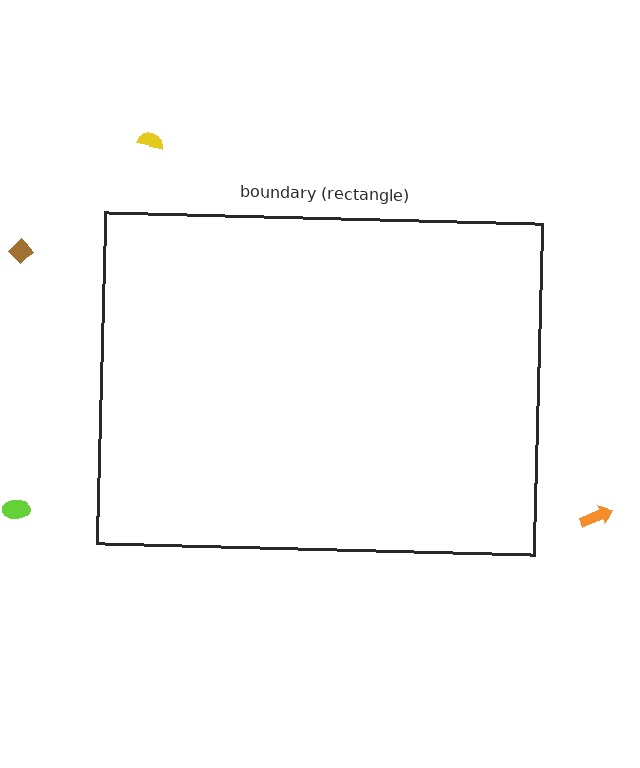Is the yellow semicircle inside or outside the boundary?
Outside.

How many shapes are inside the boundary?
0 inside, 4 outside.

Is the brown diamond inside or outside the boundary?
Outside.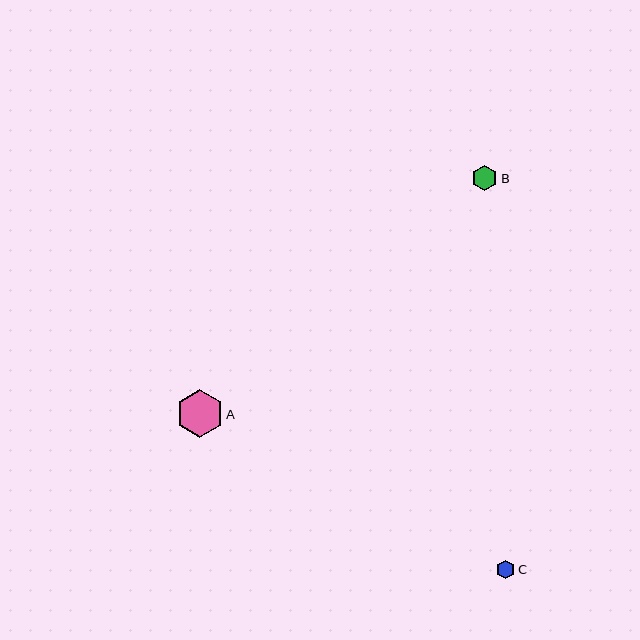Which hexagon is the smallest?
Hexagon C is the smallest with a size of approximately 19 pixels.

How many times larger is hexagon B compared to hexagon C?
Hexagon B is approximately 1.4 times the size of hexagon C.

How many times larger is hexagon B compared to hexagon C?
Hexagon B is approximately 1.4 times the size of hexagon C.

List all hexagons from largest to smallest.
From largest to smallest: A, B, C.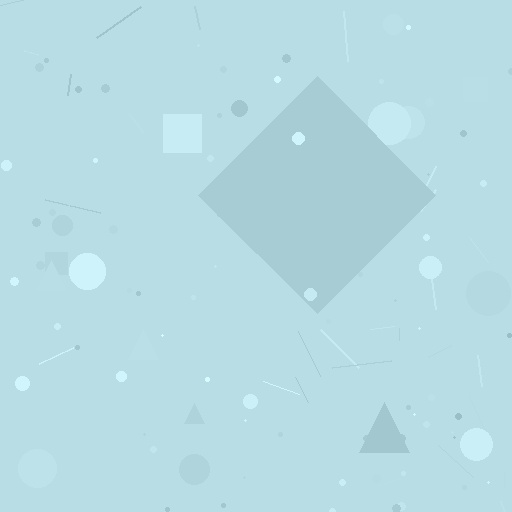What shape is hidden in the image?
A diamond is hidden in the image.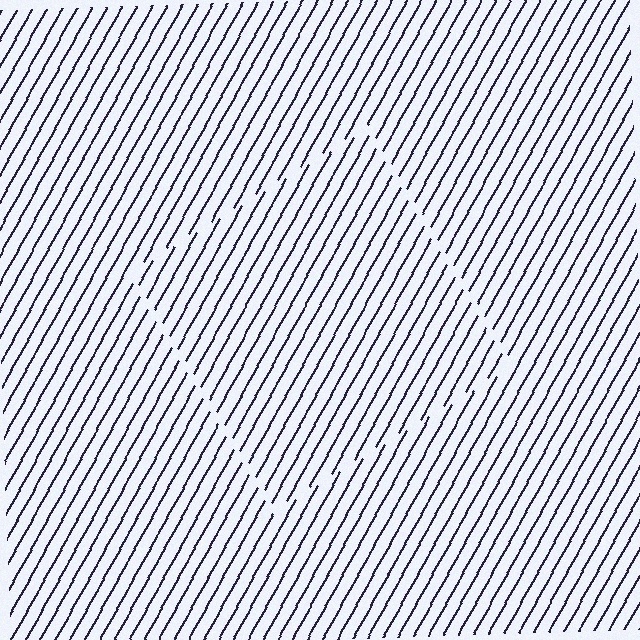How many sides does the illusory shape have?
4 sides — the line-ends trace a square.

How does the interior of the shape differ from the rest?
The interior of the shape contains the same grating, shifted by half a period — the contour is defined by the phase discontinuity where line-ends from the inner and outer gratings abut.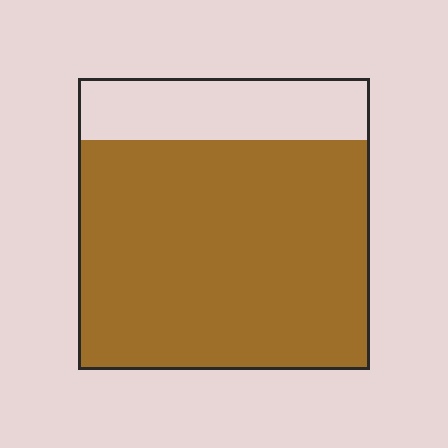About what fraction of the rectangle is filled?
About four fifths (4/5).